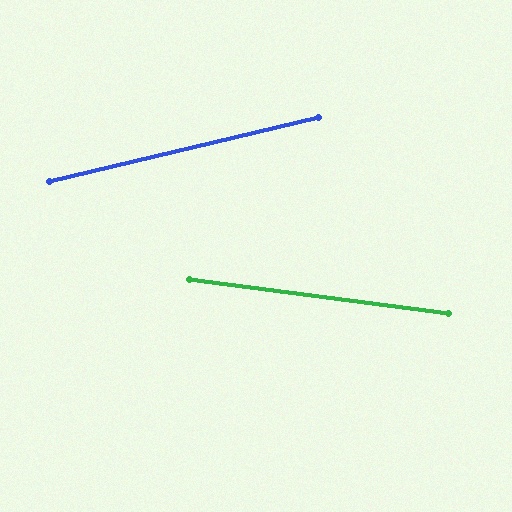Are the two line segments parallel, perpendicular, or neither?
Neither parallel nor perpendicular — they differ by about 21°.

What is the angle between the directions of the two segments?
Approximately 21 degrees.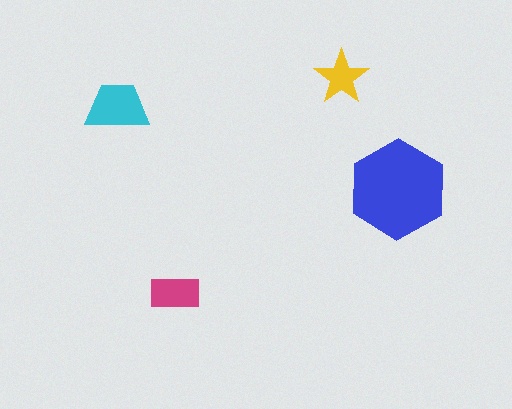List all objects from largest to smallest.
The blue hexagon, the cyan trapezoid, the magenta rectangle, the yellow star.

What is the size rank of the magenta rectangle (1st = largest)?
3rd.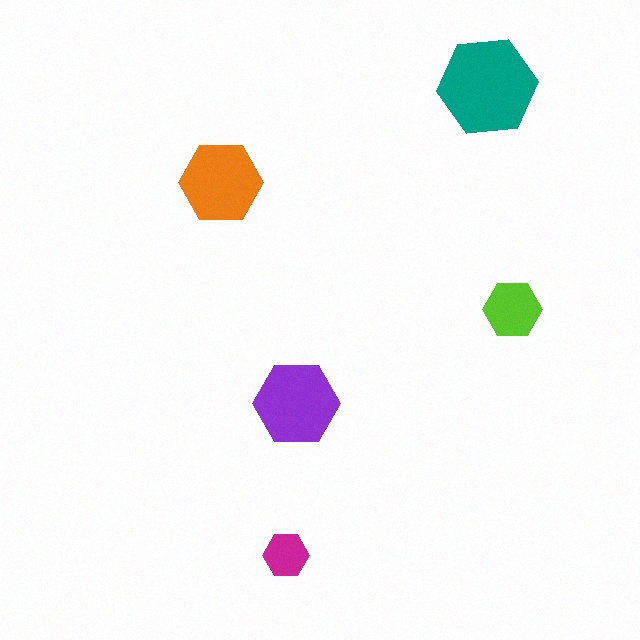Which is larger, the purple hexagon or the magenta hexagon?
The purple one.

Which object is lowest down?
The magenta hexagon is bottommost.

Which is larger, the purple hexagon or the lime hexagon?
The purple one.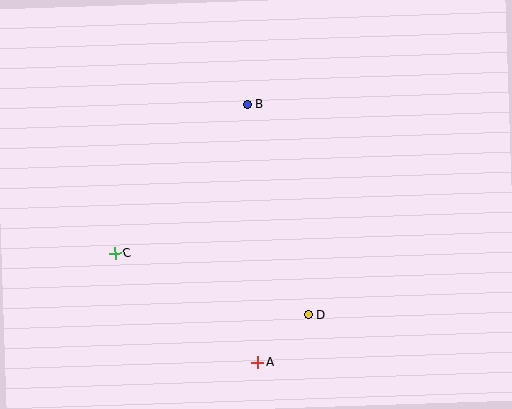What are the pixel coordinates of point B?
Point B is at (247, 104).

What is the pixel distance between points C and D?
The distance between C and D is 202 pixels.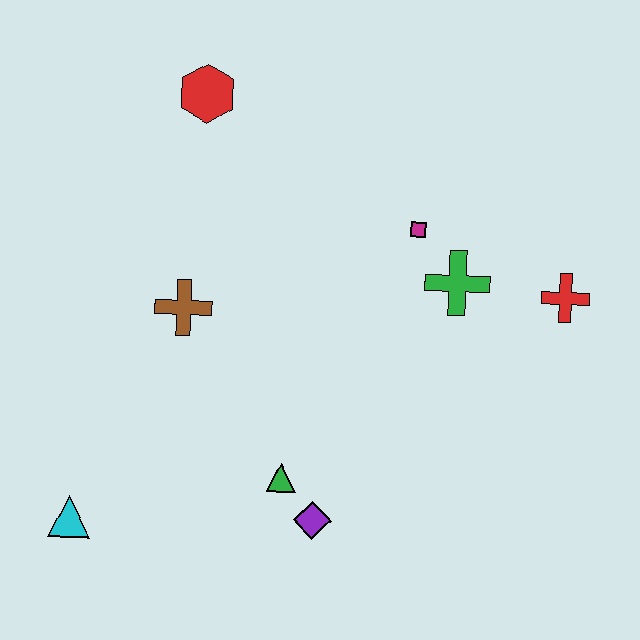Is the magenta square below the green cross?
No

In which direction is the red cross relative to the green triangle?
The red cross is to the right of the green triangle.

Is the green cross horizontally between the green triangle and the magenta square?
No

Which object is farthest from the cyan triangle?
The red cross is farthest from the cyan triangle.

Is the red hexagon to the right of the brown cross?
Yes